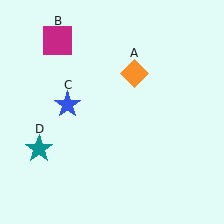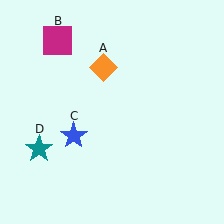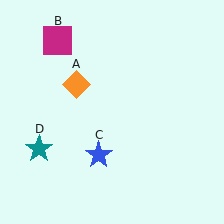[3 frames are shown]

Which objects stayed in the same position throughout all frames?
Magenta square (object B) and teal star (object D) remained stationary.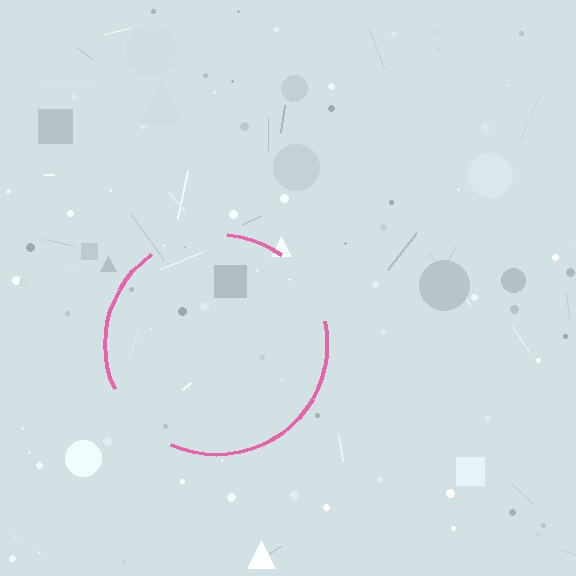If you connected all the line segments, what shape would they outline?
They would outline a circle.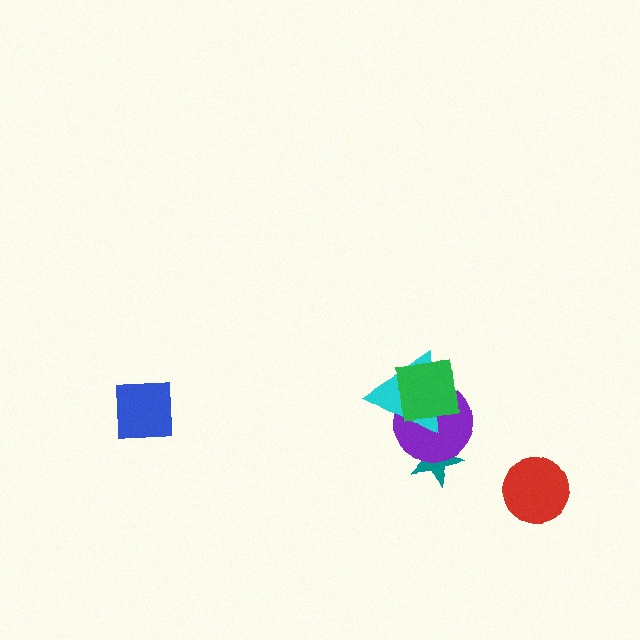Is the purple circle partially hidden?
Yes, it is partially covered by another shape.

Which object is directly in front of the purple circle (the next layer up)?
The cyan triangle is directly in front of the purple circle.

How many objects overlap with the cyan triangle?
2 objects overlap with the cyan triangle.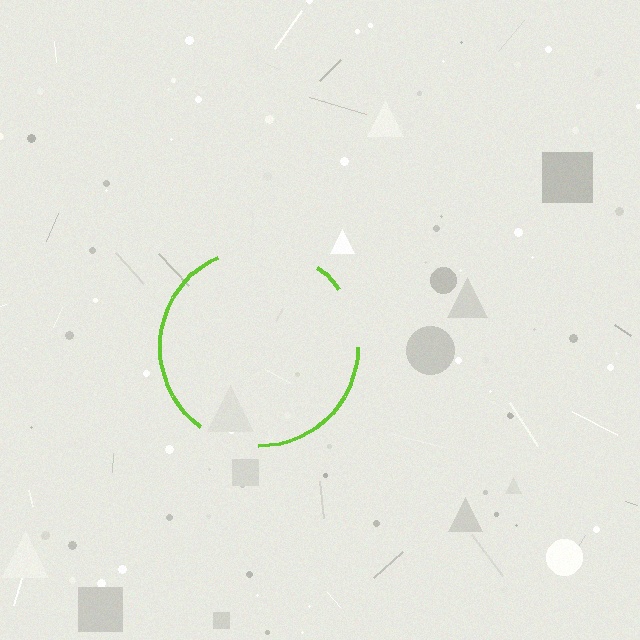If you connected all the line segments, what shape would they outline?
They would outline a circle.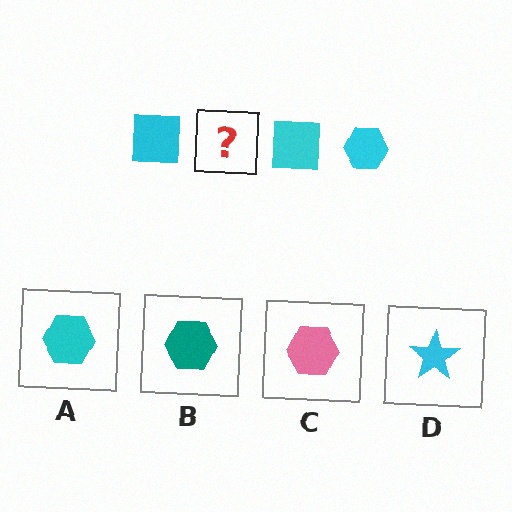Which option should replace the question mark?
Option A.